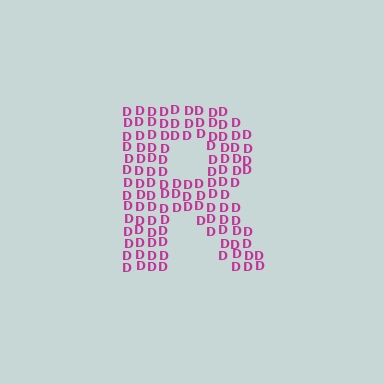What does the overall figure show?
The overall figure shows the letter R.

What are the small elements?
The small elements are letter D's.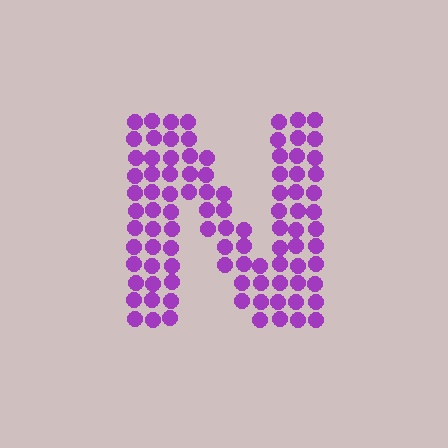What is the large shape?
The large shape is the letter N.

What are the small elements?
The small elements are circles.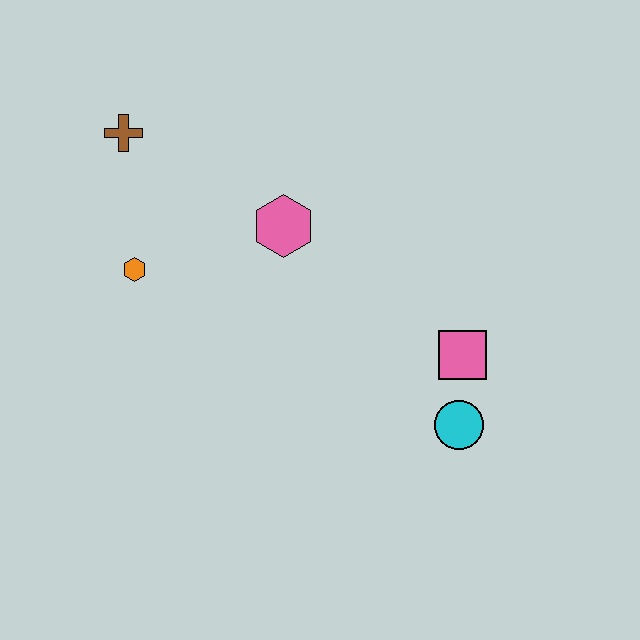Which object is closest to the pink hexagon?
The orange hexagon is closest to the pink hexagon.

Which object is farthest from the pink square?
The brown cross is farthest from the pink square.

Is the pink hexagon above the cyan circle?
Yes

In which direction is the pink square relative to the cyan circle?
The pink square is above the cyan circle.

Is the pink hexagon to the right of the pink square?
No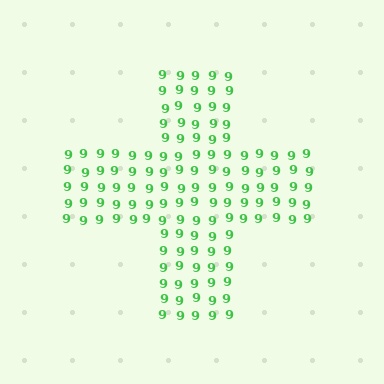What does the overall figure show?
The overall figure shows a cross.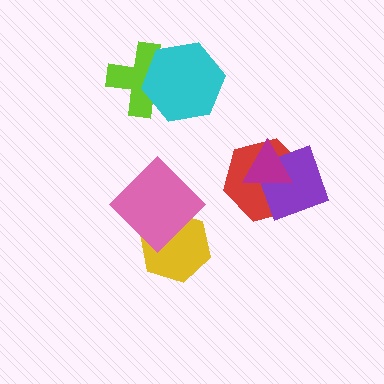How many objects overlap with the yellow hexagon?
1 object overlaps with the yellow hexagon.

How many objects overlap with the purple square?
2 objects overlap with the purple square.